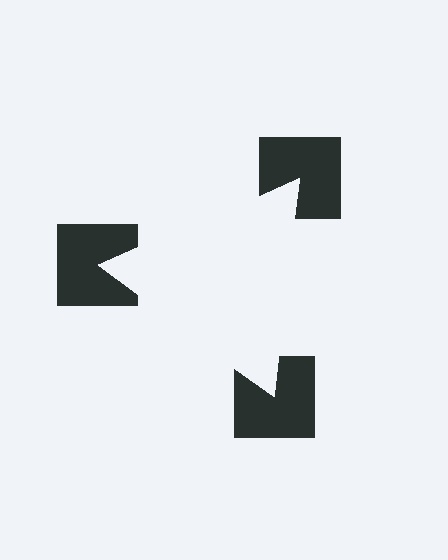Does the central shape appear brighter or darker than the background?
It typically appears slightly brighter than the background, even though no actual brightness change is drawn.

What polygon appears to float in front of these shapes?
An illusory triangle — its edges are inferred from the aligned wedge cuts in the notched squares, not physically drawn.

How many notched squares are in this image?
There are 3 — one at each vertex of the illusory triangle.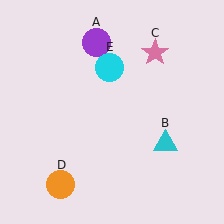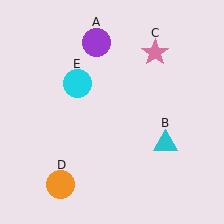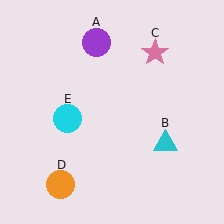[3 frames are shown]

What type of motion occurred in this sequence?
The cyan circle (object E) rotated counterclockwise around the center of the scene.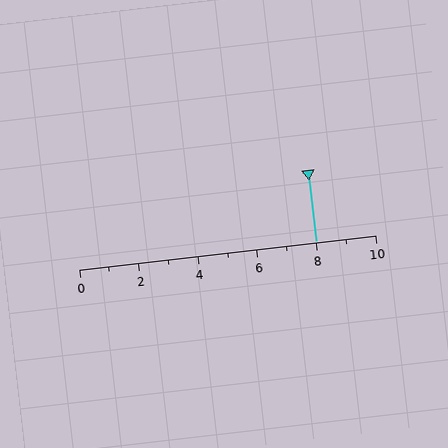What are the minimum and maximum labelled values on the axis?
The axis runs from 0 to 10.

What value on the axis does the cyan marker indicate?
The marker indicates approximately 8.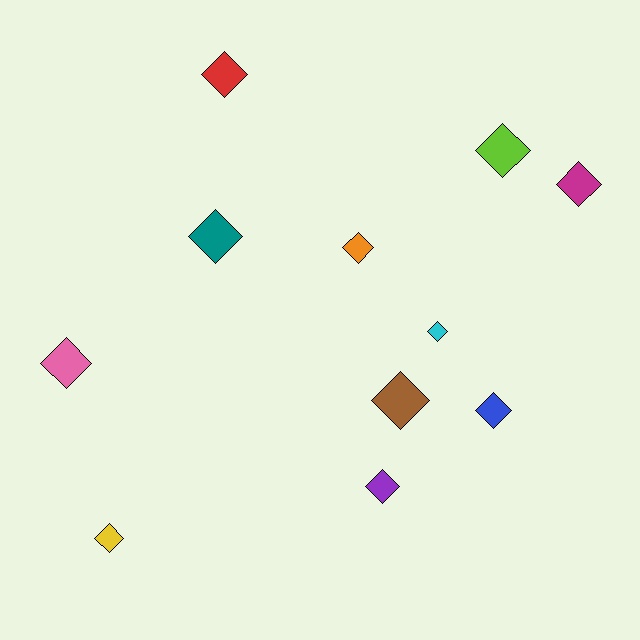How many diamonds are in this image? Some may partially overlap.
There are 11 diamonds.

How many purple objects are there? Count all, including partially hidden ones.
There is 1 purple object.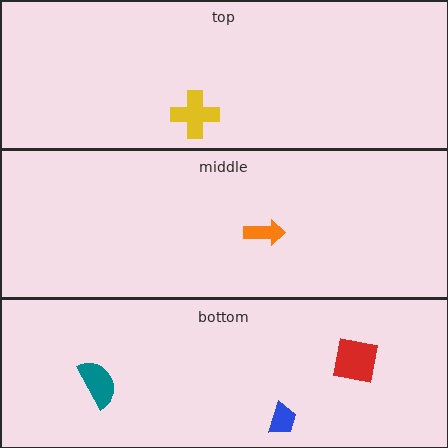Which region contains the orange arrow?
The middle region.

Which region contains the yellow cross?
The top region.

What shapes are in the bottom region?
The red square, the teal semicircle, the blue trapezoid.